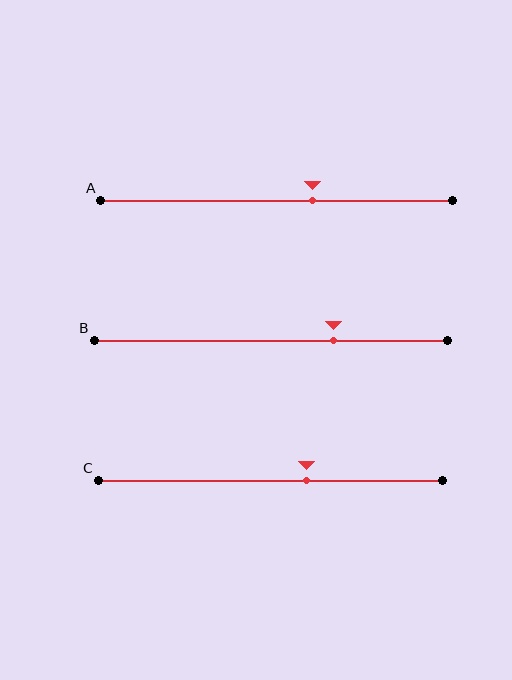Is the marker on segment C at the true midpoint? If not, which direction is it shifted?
No, the marker on segment C is shifted to the right by about 10% of the segment length.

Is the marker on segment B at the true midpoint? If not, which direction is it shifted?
No, the marker on segment B is shifted to the right by about 18% of the segment length.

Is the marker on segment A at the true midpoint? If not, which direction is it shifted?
No, the marker on segment A is shifted to the right by about 10% of the segment length.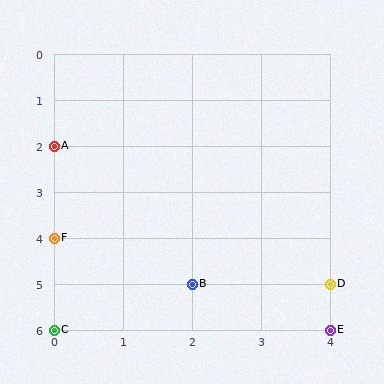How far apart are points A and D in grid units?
Points A and D are 4 columns and 3 rows apart (about 5.0 grid units diagonally).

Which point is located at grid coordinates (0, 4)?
Point F is at (0, 4).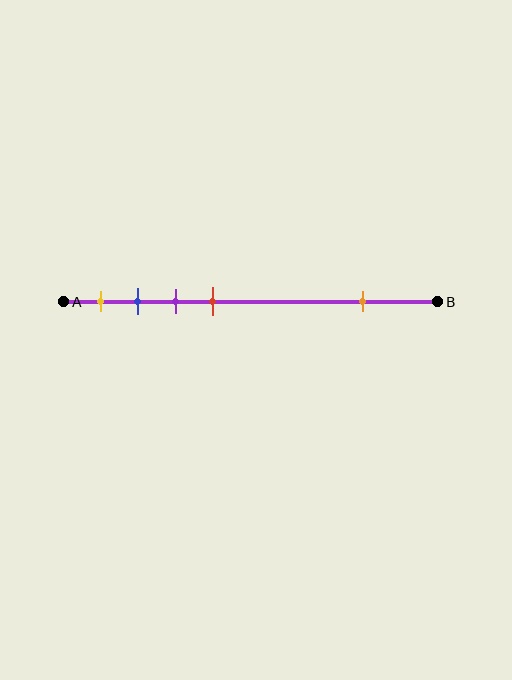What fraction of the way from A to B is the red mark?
The red mark is approximately 40% (0.4) of the way from A to B.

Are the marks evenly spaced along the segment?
No, the marks are not evenly spaced.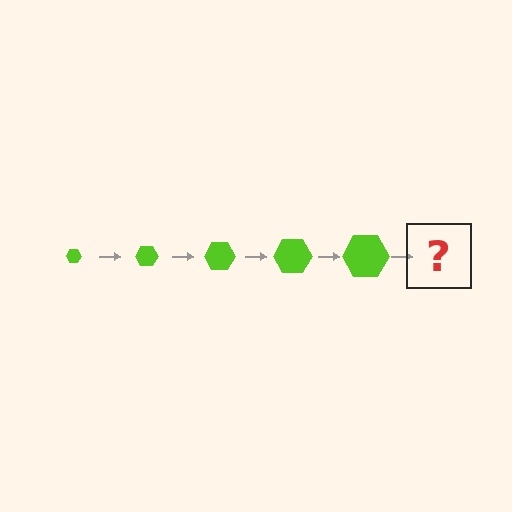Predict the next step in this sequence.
The next step is a lime hexagon, larger than the previous one.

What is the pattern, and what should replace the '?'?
The pattern is that the hexagon gets progressively larger each step. The '?' should be a lime hexagon, larger than the previous one.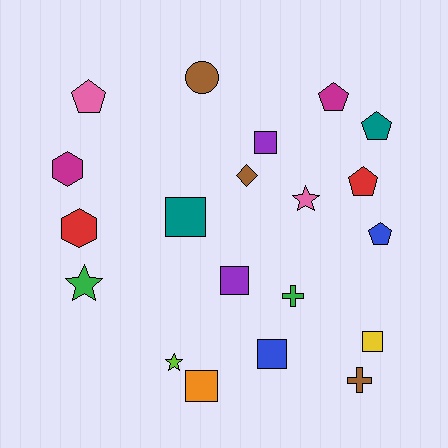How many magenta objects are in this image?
There are 2 magenta objects.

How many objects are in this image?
There are 20 objects.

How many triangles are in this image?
There are no triangles.